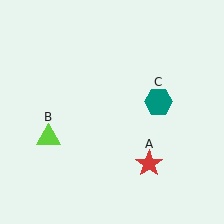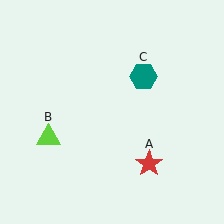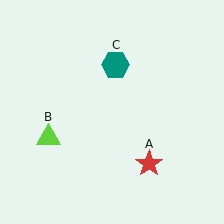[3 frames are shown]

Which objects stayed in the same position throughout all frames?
Red star (object A) and lime triangle (object B) remained stationary.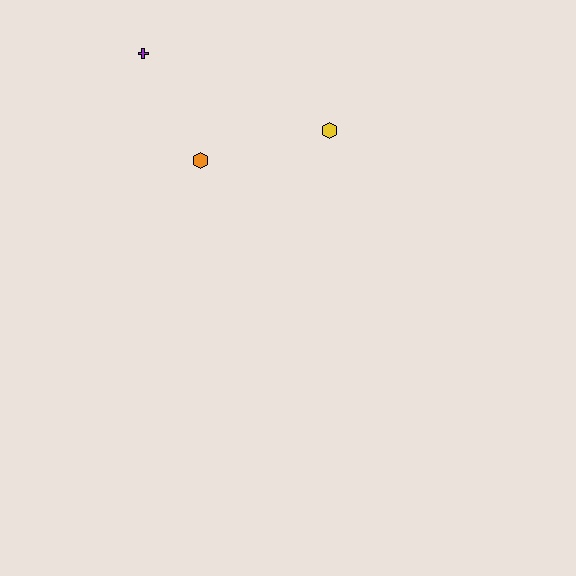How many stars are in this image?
There are no stars.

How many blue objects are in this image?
There are no blue objects.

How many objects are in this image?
There are 3 objects.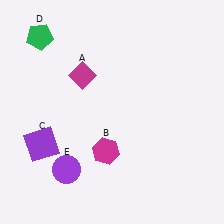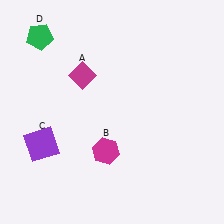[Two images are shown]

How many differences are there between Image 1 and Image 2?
There is 1 difference between the two images.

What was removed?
The purple circle (E) was removed in Image 2.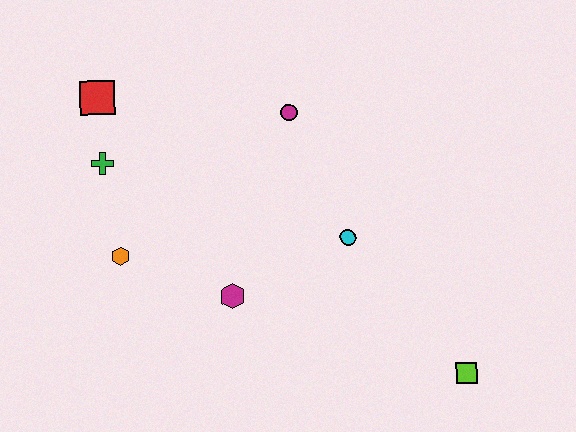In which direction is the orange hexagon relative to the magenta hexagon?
The orange hexagon is to the left of the magenta hexagon.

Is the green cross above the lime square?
Yes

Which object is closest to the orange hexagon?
The green cross is closest to the orange hexagon.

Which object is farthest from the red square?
The lime square is farthest from the red square.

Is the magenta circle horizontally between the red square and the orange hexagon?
No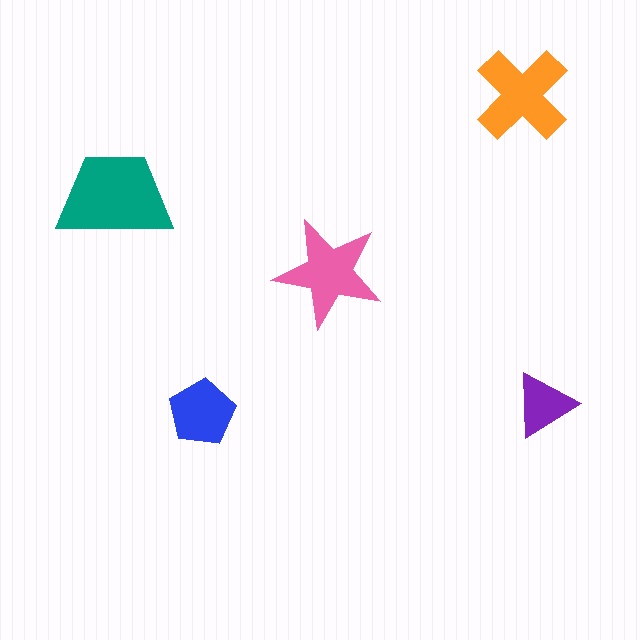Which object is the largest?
The teal trapezoid.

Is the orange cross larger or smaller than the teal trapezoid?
Smaller.